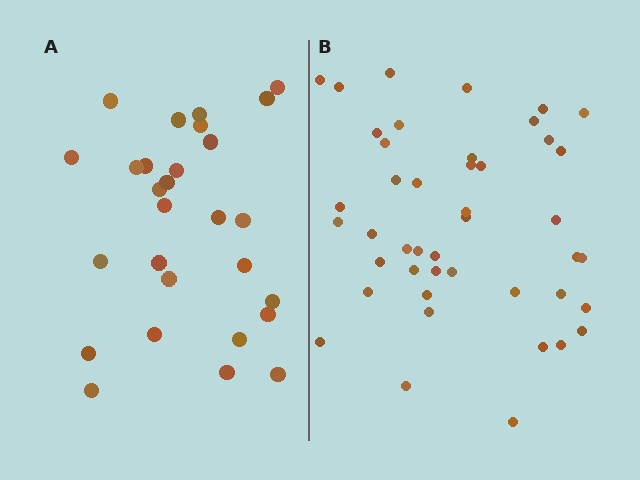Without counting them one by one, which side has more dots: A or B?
Region B (the right region) has more dots.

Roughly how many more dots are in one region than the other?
Region B has approximately 15 more dots than region A.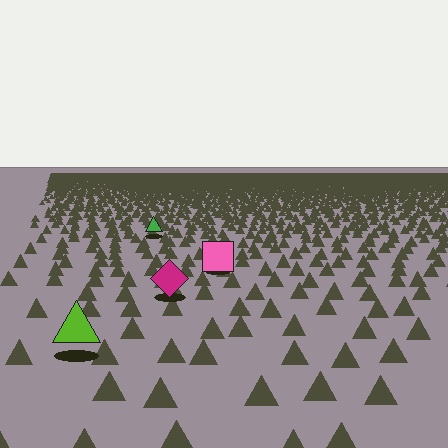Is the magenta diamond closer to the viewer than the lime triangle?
No. The lime triangle is closer — you can tell from the texture gradient: the ground texture is coarser near it.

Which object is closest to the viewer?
The lime triangle is closest. The texture marks near it are larger and more spread out.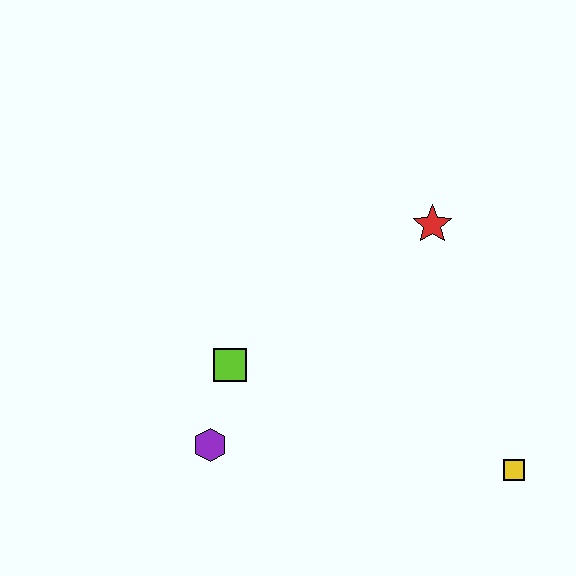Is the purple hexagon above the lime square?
No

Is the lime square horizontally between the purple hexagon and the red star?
Yes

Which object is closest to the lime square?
The purple hexagon is closest to the lime square.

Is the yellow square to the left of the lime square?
No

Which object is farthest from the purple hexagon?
The red star is farthest from the purple hexagon.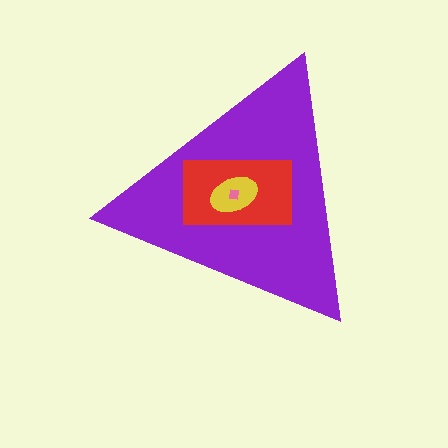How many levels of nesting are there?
4.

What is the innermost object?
The pink square.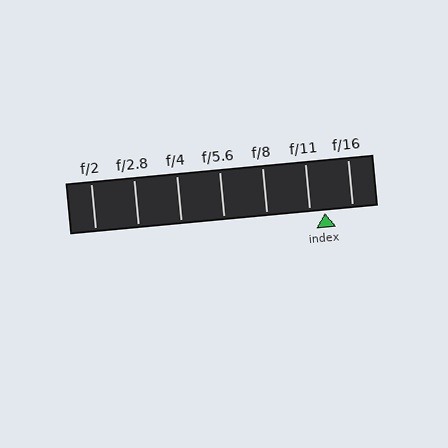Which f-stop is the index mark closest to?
The index mark is closest to f/11.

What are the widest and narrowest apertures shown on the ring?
The widest aperture shown is f/2 and the narrowest is f/16.